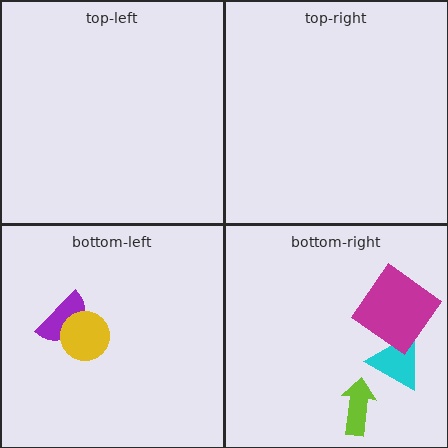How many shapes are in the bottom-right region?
3.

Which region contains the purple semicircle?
The bottom-left region.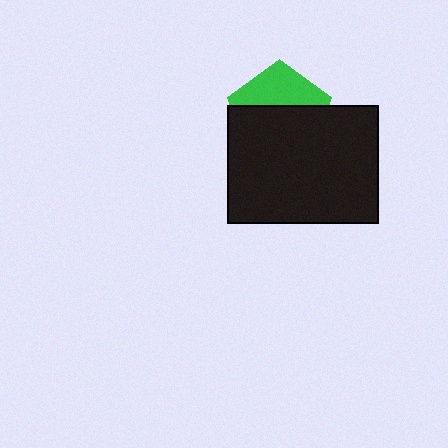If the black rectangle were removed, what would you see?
You would see the complete green pentagon.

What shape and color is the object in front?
The object in front is a black rectangle.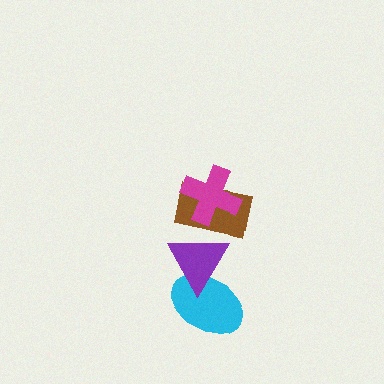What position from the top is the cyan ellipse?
The cyan ellipse is 4th from the top.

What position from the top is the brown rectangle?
The brown rectangle is 2nd from the top.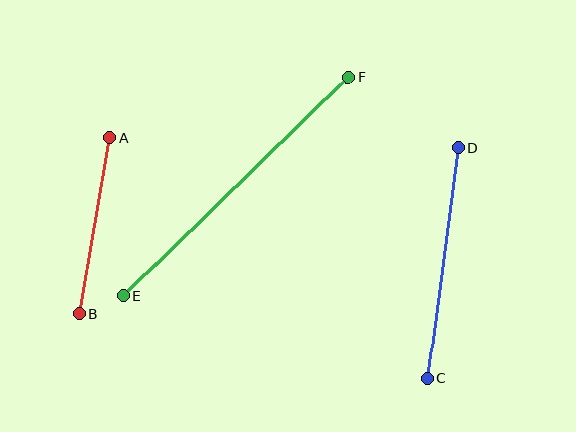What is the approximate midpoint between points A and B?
The midpoint is at approximately (94, 226) pixels.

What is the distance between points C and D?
The distance is approximately 232 pixels.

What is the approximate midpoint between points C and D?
The midpoint is at approximately (443, 262) pixels.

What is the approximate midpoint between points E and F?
The midpoint is at approximately (236, 187) pixels.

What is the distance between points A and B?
The distance is approximately 179 pixels.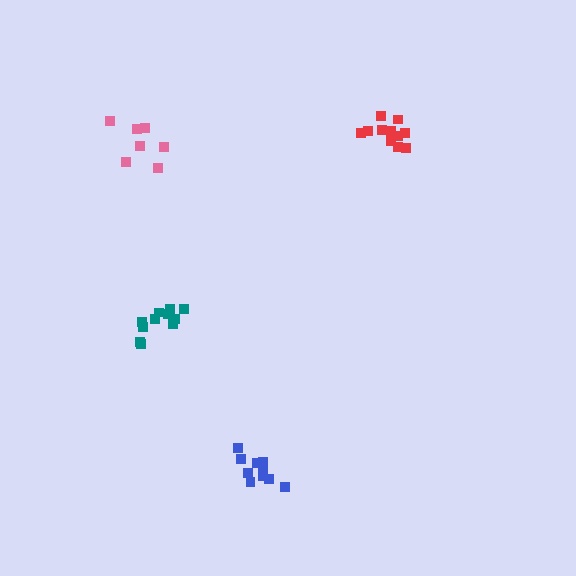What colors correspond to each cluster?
The clusters are colored: teal, blue, red, pink.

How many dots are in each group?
Group 1: 11 dots, Group 2: 10 dots, Group 3: 12 dots, Group 4: 7 dots (40 total).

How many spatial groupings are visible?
There are 4 spatial groupings.